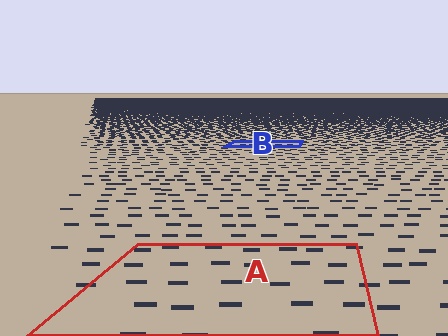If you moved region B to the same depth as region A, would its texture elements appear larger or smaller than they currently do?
They would appear larger. At a closer depth, the same texture elements are projected at a bigger on-screen size.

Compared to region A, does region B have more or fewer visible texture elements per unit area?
Region B has more texture elements per unit area — they are packed more densely because it is farther away.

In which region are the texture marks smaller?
The texture marks are smaller in region B, because it is farther away.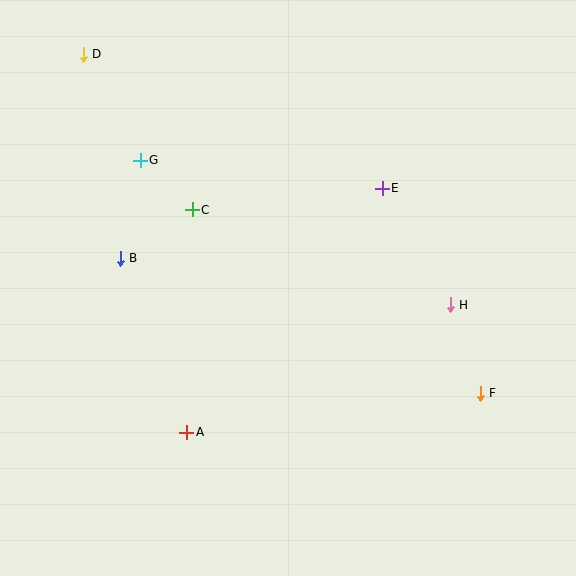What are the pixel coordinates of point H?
Point H is at (450, 305).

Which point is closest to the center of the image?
Point C at (192, 210) is closest to the center.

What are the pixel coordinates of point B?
Point B is at (120, 258).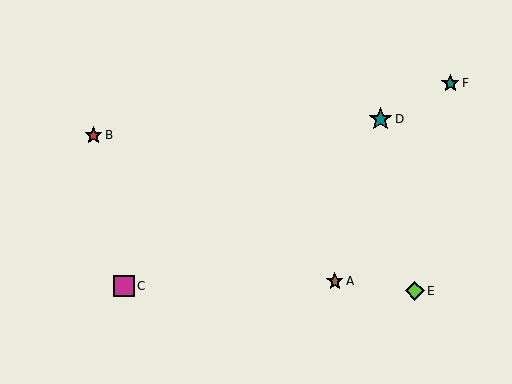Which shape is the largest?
The teal star (labeled D) is the largest.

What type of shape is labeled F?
Shape F is a teal star.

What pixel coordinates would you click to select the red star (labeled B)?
Click at (93, 135) to select the red star B.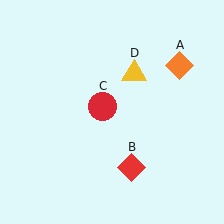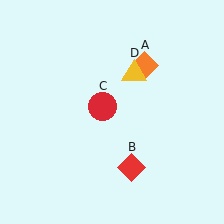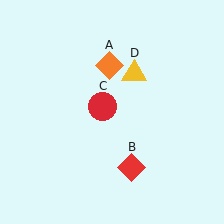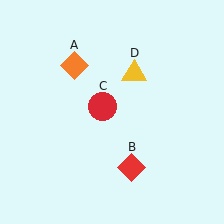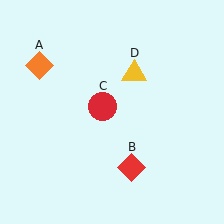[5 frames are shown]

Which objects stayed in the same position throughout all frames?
Red diamond (object B) and red circle (object C) and yellow triangle (object D) remained stationary.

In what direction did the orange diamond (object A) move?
The orange diamond (object A) moved left.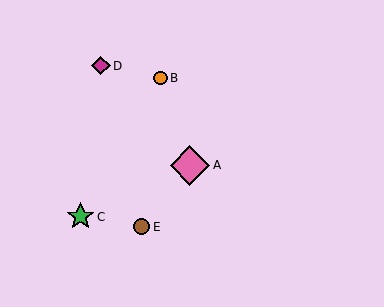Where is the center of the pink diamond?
The center of the pink diamond is at (190, 165).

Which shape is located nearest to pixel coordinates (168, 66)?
The orange circle (labeled B) at (161, 78) is nearest to that location.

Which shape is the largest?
The pink diamond (labeled A) is the largest.